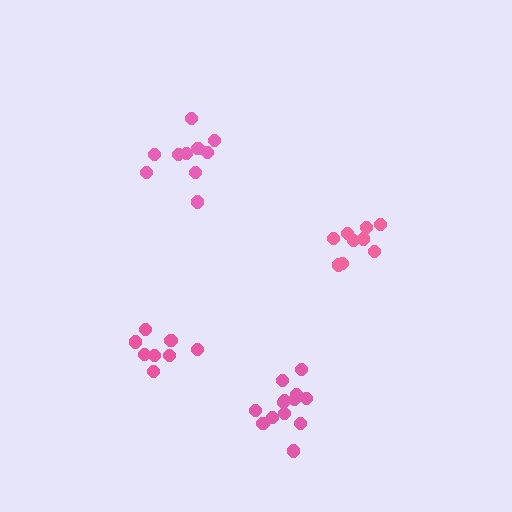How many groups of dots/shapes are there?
There are 4 groups.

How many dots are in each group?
Group 1: 13 dots, Group 2: 9 dots, Group 3: 8 dots, Group 4: 10 dots (40 total).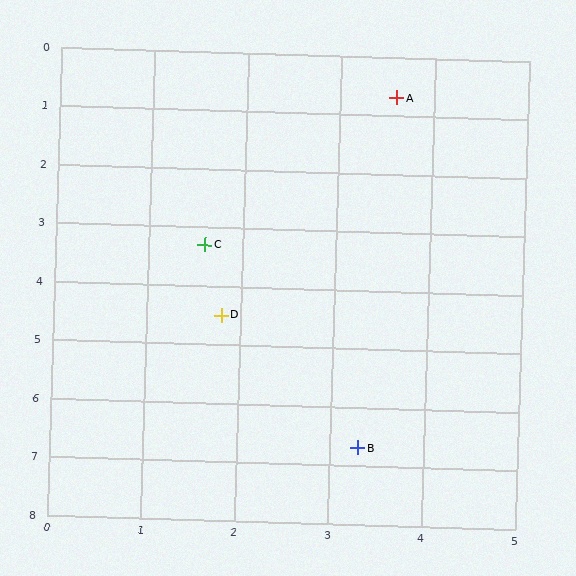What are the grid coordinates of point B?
Point B is at approximately (3.3, 6.7).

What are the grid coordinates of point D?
Point D is at approximately (1.8, 4.5).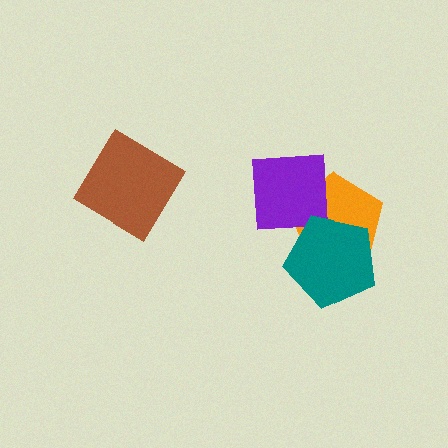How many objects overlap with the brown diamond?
0 objects overlap with the brown diamond.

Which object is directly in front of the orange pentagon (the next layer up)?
The purple square is directly in front of the orange pentagon.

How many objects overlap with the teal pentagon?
2 objects overlap with the teal pentagon.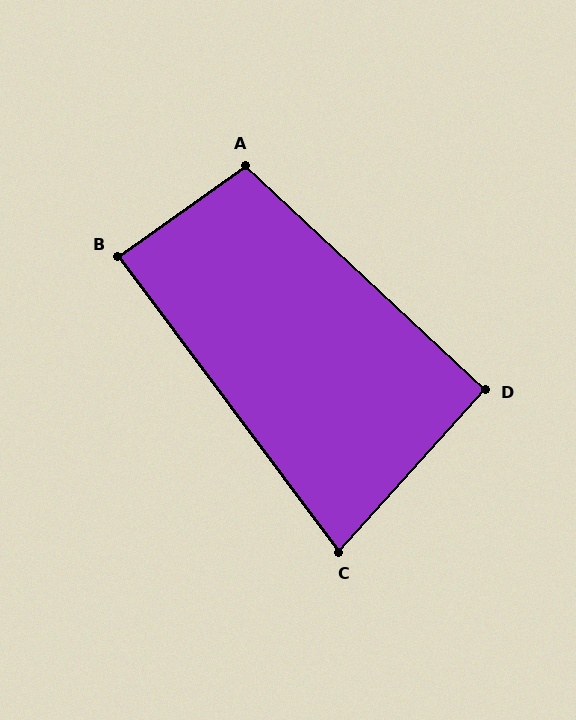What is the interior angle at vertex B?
Approximately 89 degrees (approximately right).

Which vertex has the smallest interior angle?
C, at approximately 79 degrees.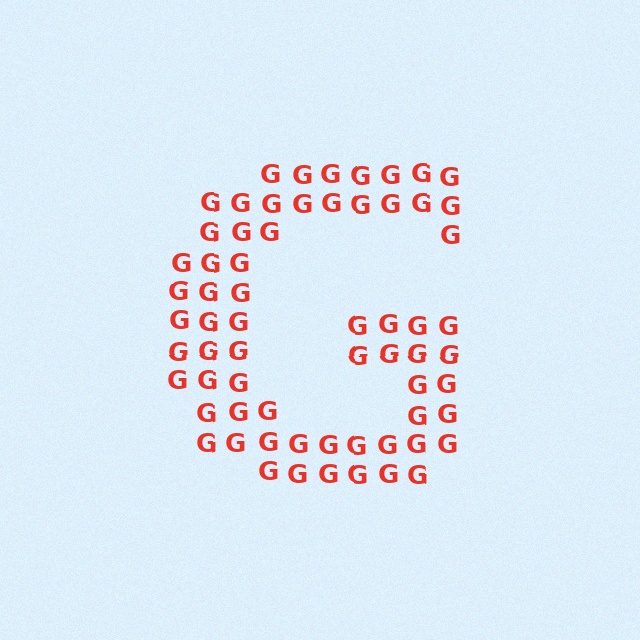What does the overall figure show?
The overall figure shows the letter G.